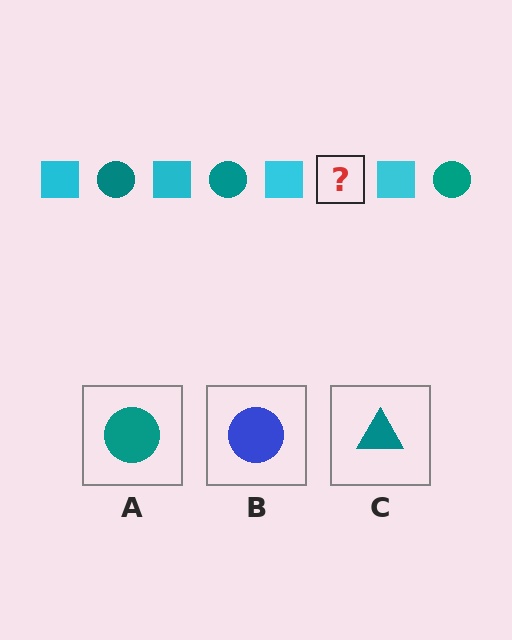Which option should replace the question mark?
Option A.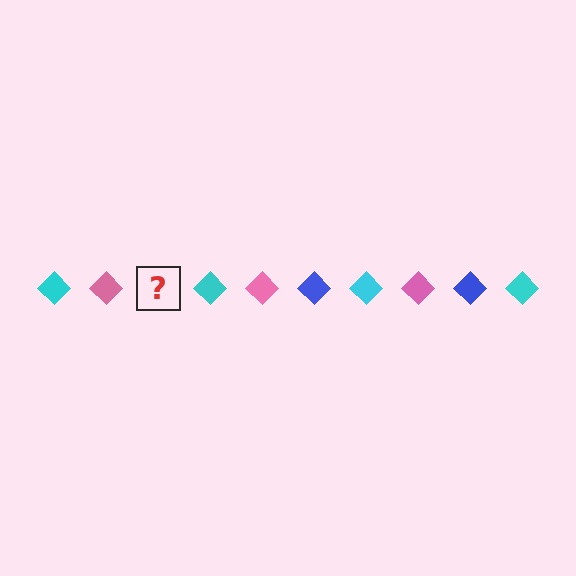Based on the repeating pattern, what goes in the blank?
The blank should be a blue diamond.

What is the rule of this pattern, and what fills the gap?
The rule is that the pattern cycles through cyan, pink, blue diamonds. The gap should be filled with a blue diamond.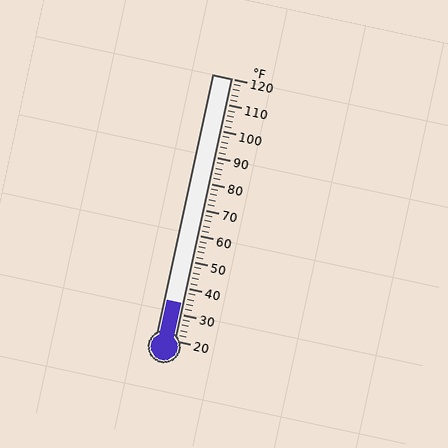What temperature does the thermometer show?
The thermometer shows approximately 34°F.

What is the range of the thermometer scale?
The thermometer scale ranges from 20°F to 120°F.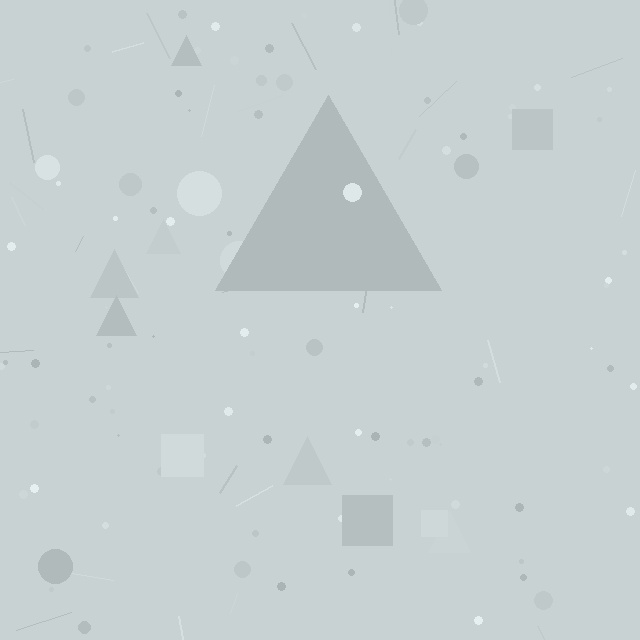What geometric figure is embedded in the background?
A triangle is embedded in the background.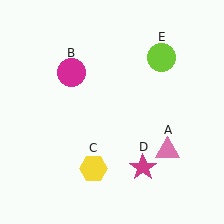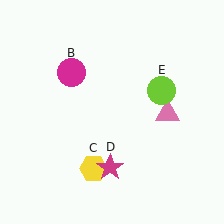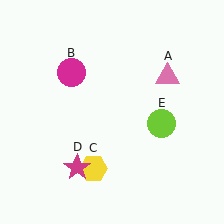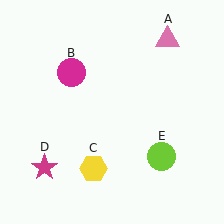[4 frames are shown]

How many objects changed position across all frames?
3 objects changed position: pink triangle (object A), magenta star (object D), lime circle (object E).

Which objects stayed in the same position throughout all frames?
Magenta circle (object B) and yellow hexagon (object C) remained stationary.